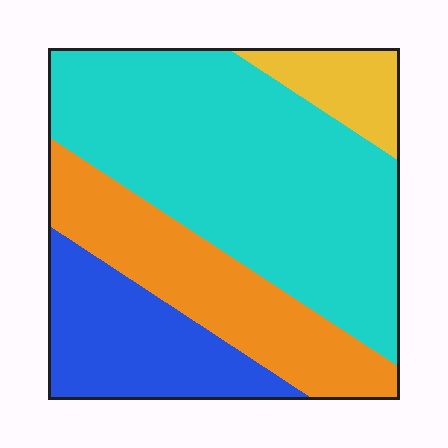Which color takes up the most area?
Cyan, at roughly 50%.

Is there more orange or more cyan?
Cyan.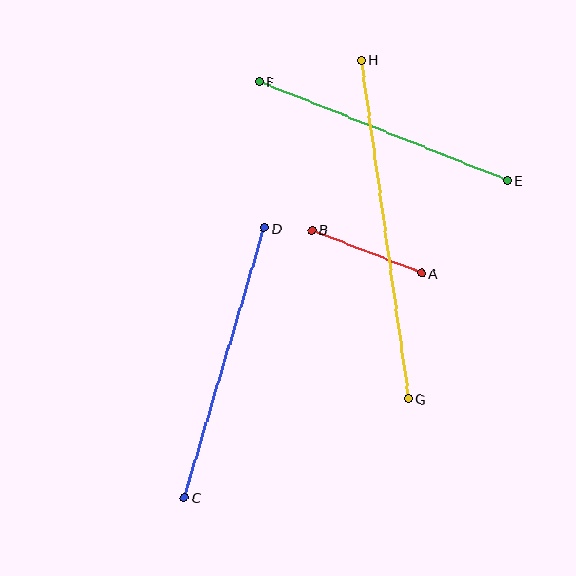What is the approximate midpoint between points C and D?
The midpoint is at approximately (224, 363) pixels.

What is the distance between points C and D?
The distance is approximately 281 pixels.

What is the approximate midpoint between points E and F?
The midpoint is at approximately (383, 131) pixels.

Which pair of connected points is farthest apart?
Points G and H are farthest apart.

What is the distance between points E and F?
The distance is approximately 266 pixels.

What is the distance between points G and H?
The distance is approximately 342 pixels.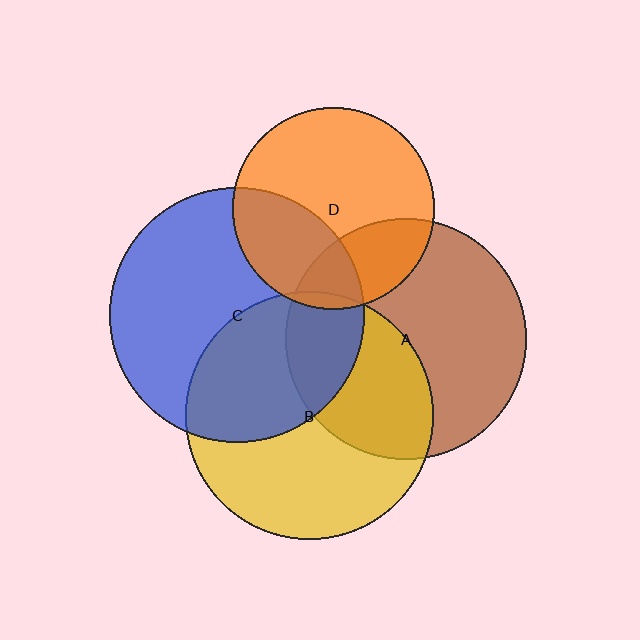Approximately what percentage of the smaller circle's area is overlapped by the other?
Approximately 25%.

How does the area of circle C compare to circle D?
Approximately 1.6 times.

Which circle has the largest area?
Circle C (blue).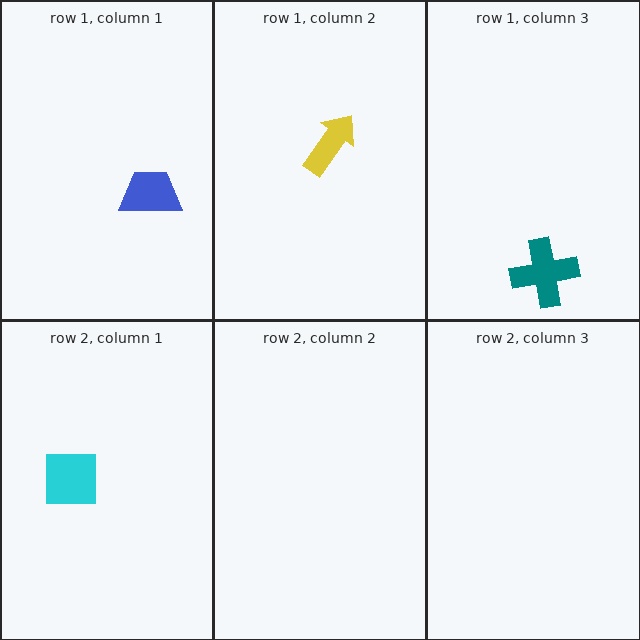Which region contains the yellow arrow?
The row 1, column 2 region.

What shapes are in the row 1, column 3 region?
The teal cross.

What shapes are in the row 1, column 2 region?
The yellow arrow.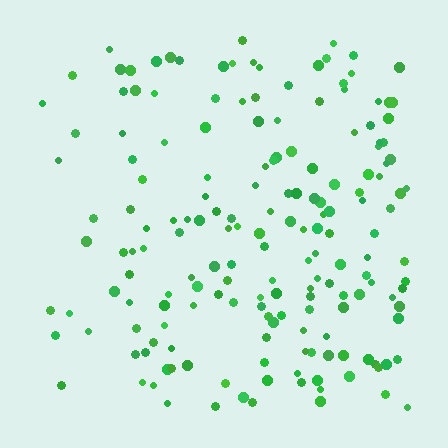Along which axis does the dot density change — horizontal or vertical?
Horizontal.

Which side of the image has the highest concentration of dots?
The right.